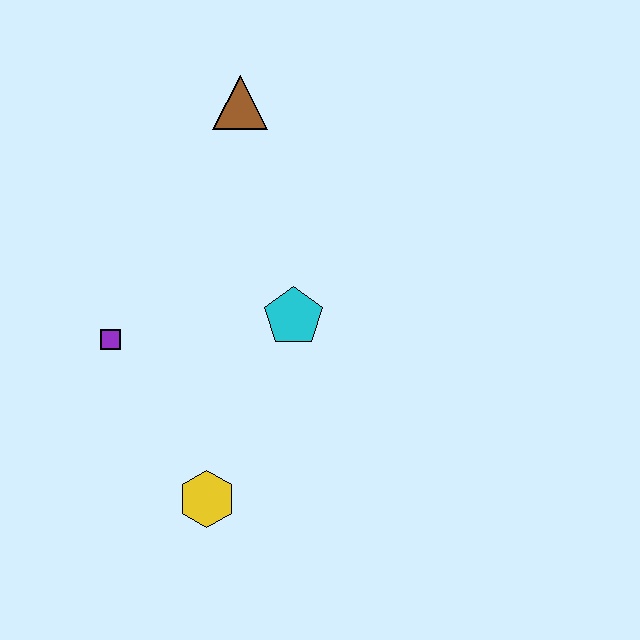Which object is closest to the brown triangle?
The cyan pentagon is closest to the brown triangle.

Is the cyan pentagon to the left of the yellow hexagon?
No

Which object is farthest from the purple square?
The brown triangle is farthest from the purple square.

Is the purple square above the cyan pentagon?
No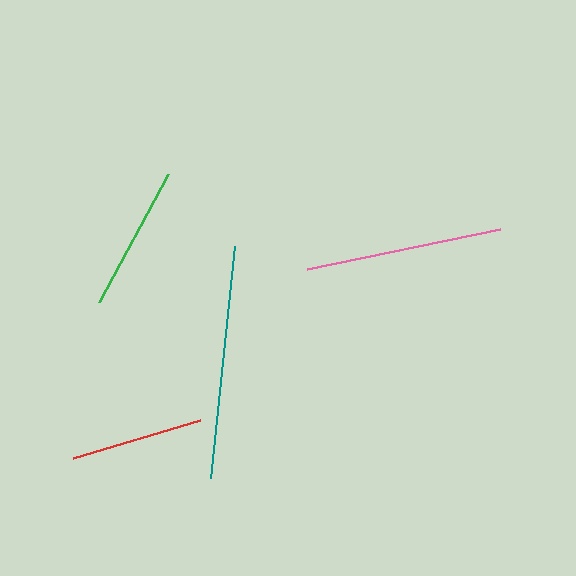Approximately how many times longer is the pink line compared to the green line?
The pink line is approximately 1.4 times the length of the green line.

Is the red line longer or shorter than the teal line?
The teal line is longer than the red line.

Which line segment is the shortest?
The red line is the shortest at approximately 133 pixels.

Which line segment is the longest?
The teal line is the longest at approximately 233 pixels.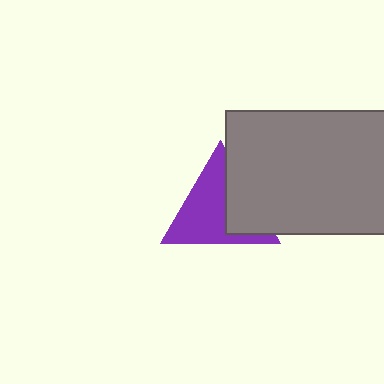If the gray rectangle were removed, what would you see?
You would see the complete purple triangle.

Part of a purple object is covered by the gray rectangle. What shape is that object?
It is a triangle.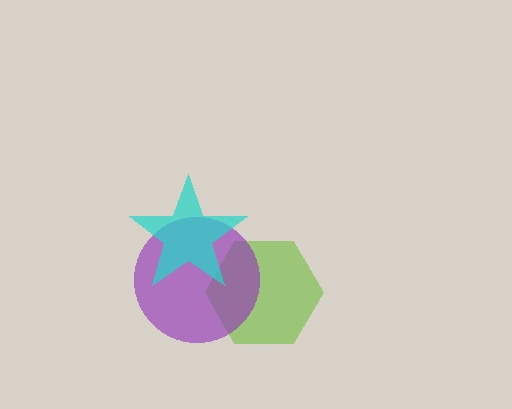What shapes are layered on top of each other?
The layered shapes are: a lime hexagon, a purple circle, a cyan star.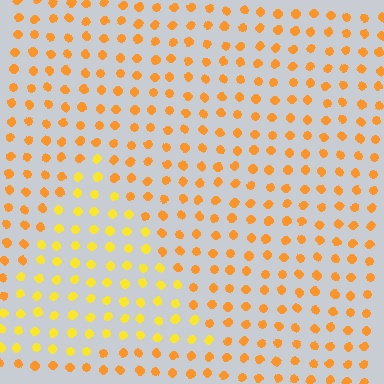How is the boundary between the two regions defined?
The boundary is defined purely by a slight shift in hue (about 24 degrees). Spacing, size, and orientation are identical on both sides.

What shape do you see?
I see a triangle.